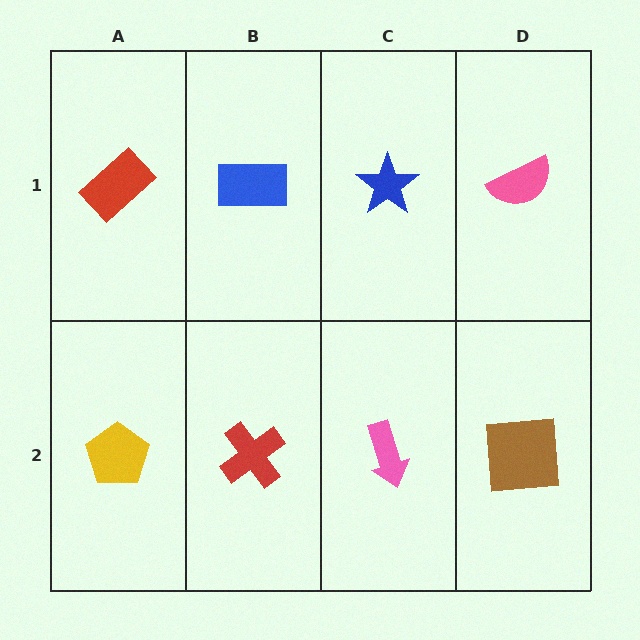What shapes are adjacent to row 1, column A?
A yellow pentagon (row 2, column A), a blue rectangle (row 1, column B).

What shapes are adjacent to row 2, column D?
A pink semicircle (row 1, column D), a pink arrow (row 2, column C).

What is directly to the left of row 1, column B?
A red rectangle.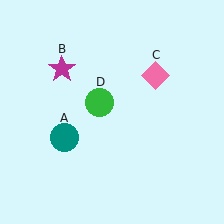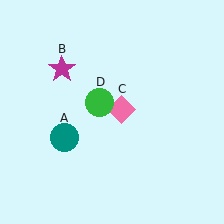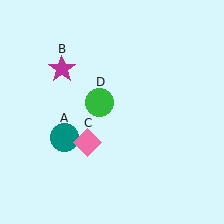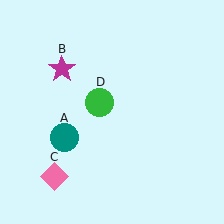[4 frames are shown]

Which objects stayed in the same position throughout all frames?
Teal circle (object A) and magenta star (object B) and green circle (object D) remained stationary.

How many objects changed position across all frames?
1 object changed position: pink diamond (object C).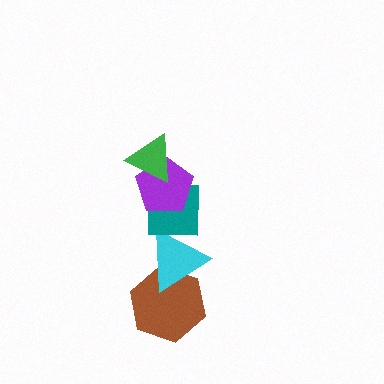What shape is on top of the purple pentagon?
The green triangle is on top of the purple pentagon.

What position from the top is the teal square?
The teal square is 3rd from the top.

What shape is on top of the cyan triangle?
The teal square is on top of the cyan triangle.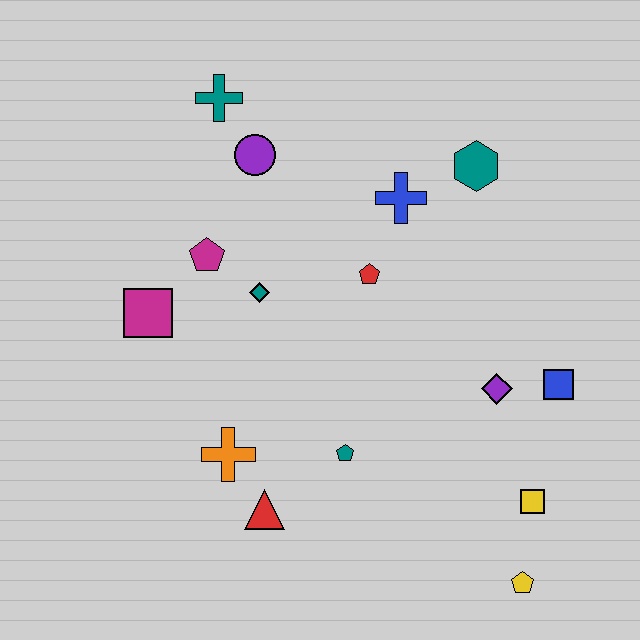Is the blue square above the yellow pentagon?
Yes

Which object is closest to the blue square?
The purple diamond is closest to the blue square.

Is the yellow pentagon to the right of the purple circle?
Yes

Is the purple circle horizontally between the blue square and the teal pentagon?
No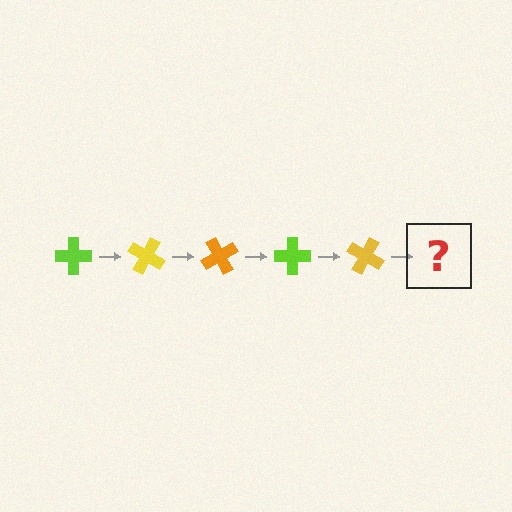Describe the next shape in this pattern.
It should be an orange cross, rotated 150 degrees from the start.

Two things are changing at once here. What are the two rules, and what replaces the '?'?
The two rules are that it rotates 30 degrees each step and the color cycles through lime, yellow, and orange. The '?' should be an orange cross, rotated 150 degrees from the start.